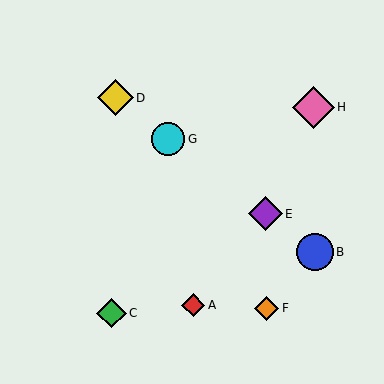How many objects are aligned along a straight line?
4 objects (B, D, E, G) are aligned along a straight line.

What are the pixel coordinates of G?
Object G is at (168, 139).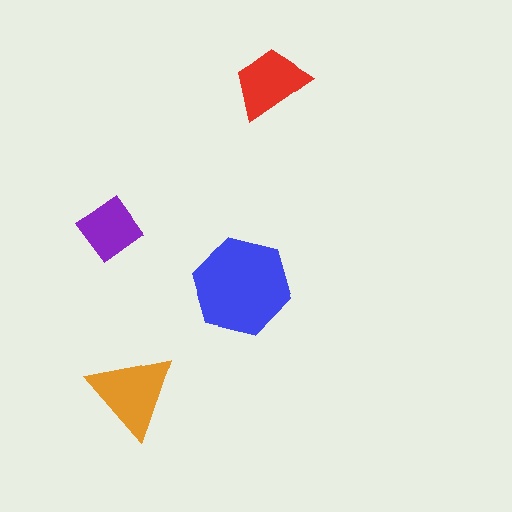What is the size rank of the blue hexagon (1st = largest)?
1st.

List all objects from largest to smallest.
The blue hexagon, the orange triangle, the red trapezoid, the purple diamond.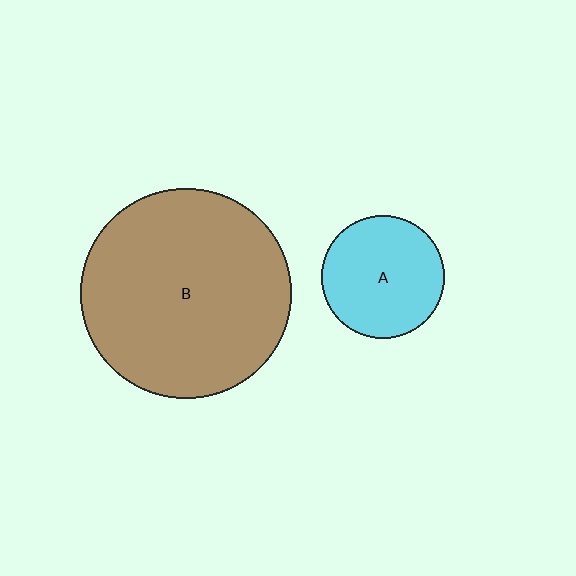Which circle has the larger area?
Circle B (brown).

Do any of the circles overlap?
No, none of the circles overlap.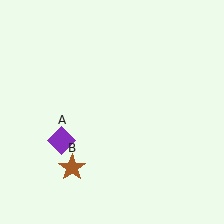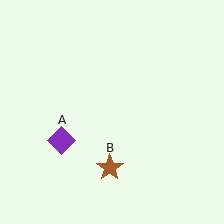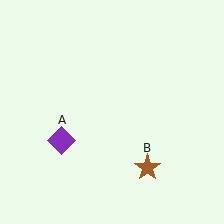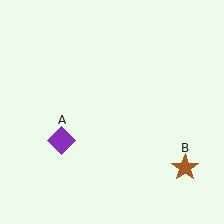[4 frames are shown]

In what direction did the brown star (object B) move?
The brown star (object B) moved right.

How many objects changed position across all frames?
1 object changed position: brown star (object B).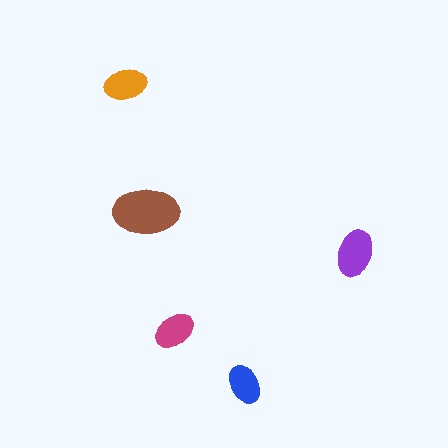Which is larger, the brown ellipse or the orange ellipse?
The brown one.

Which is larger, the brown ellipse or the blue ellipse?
The brown one.